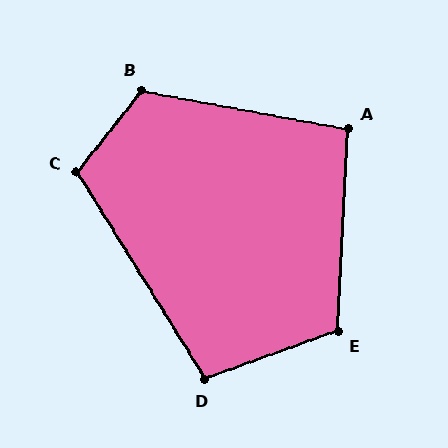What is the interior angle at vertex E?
Approximately 113 degrees (obtuse).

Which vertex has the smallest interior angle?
A, at approximately 98 degrees.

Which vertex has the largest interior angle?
B, at approximately 118 degrees.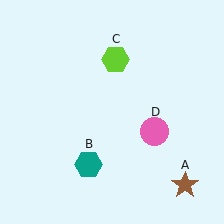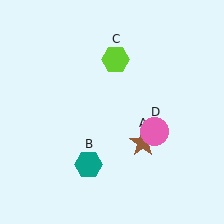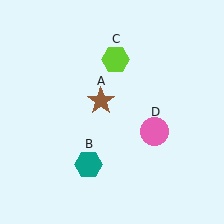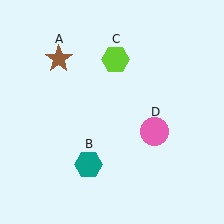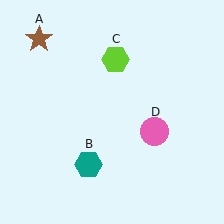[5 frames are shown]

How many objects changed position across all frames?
1 object changed position: brown star (object A).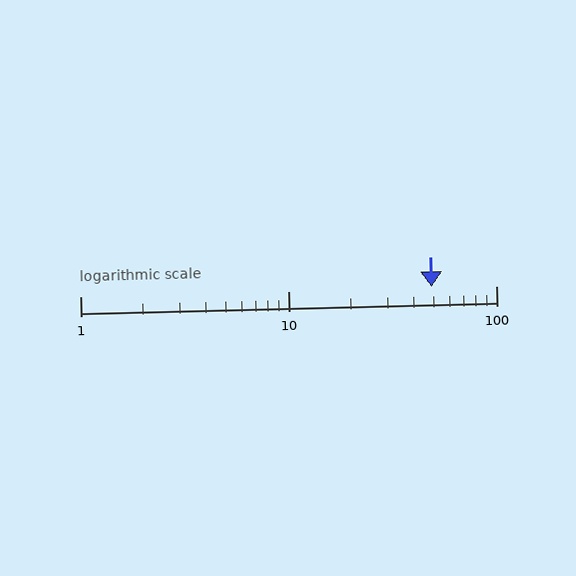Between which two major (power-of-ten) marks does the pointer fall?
The pointer is between 10 and 100.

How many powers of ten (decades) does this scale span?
The scale spans 2 decades, from 1 to 100.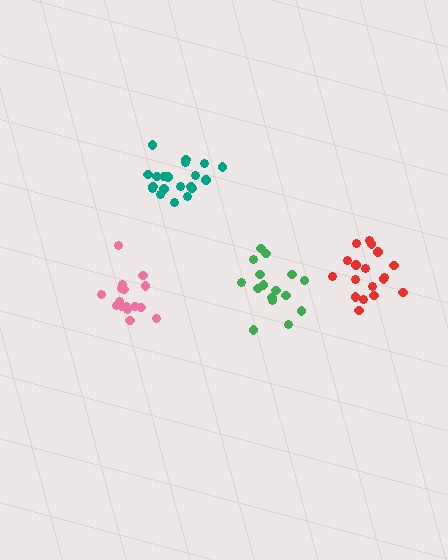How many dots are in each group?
Group 1: 16 dots, Group 2: 20 dots, Group 3: 16 dots, Group 4: 18 dots (70 total).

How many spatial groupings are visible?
There are 4 spatial groupings.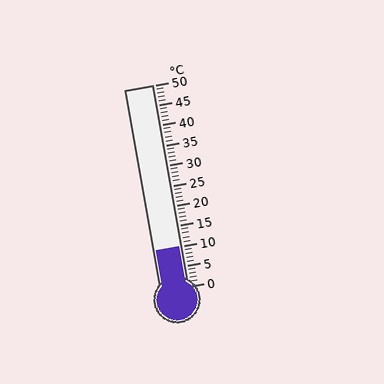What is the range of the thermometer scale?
The thermometer scale ranges from 0°C to 50°C.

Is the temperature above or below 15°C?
The temperature is below 15°C.